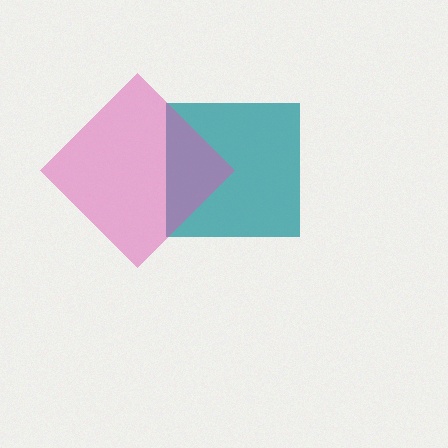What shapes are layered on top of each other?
The layered shapes are: a teal square, a pink diamond.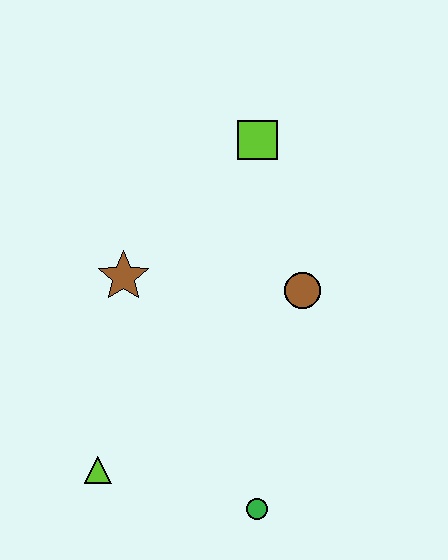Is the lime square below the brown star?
No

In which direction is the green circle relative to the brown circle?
The green circle is below the brown circle.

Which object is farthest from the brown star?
The green circle is farthest from the brown star.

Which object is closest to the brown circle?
The lime square is closest to the brown circle.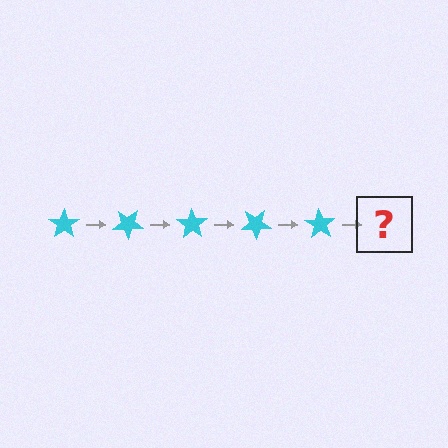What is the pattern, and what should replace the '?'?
The pattern is that the star rotates 35 degrees each step. The '?' should be a cyan star rotated 175 degrees.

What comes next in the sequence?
The next element should be a cyan star rotated 175 degrees.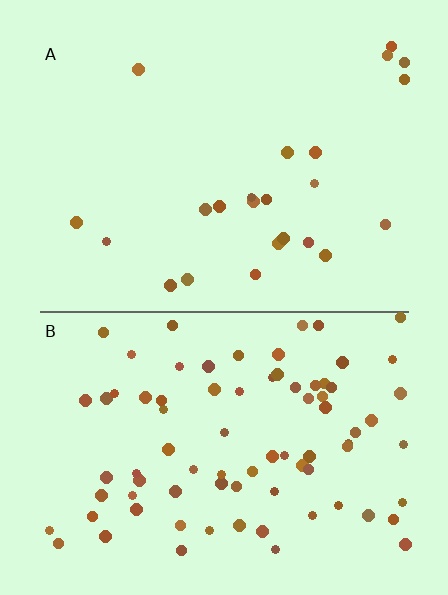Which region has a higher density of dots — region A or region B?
B (the bottom).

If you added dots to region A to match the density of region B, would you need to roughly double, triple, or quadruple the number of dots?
Approximately triple.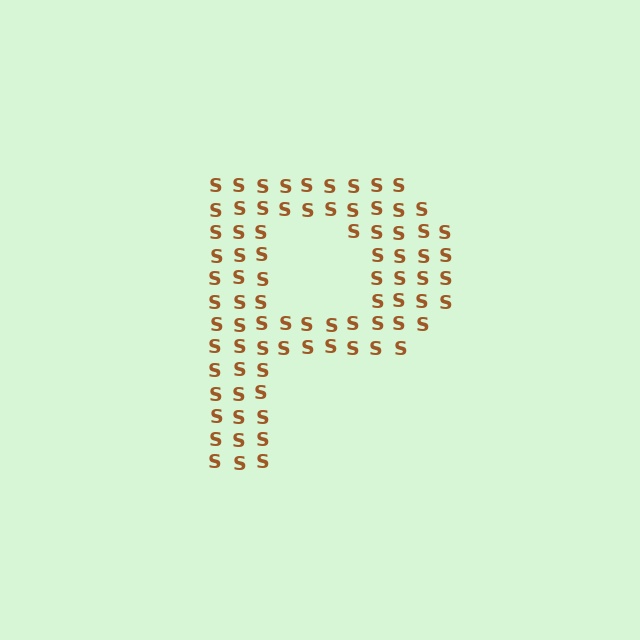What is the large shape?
The large shape is the letter P.